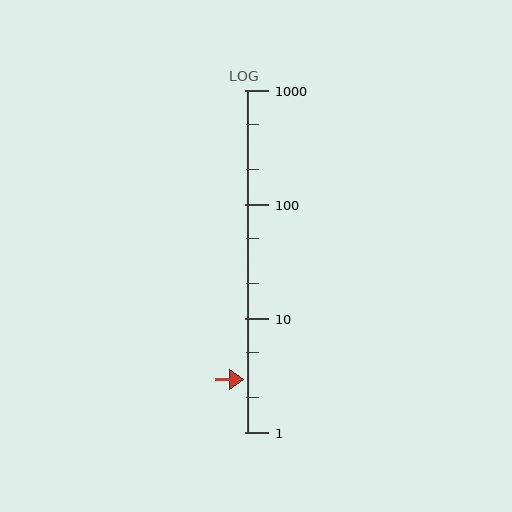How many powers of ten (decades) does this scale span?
The scale spans 3 decades, from 1 to 1000.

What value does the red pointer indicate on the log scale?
The pointer indicates approximately 2.9.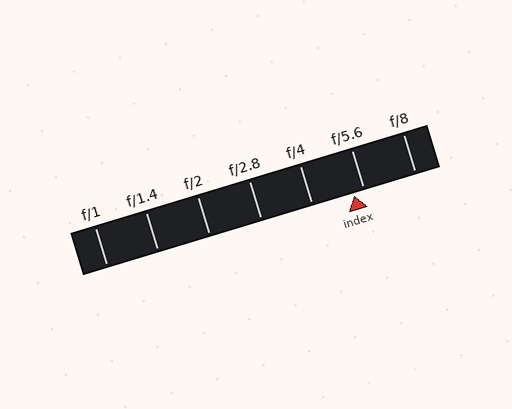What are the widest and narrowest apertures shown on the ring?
The widest aperture shown is f/1 and the narrowest is f/8.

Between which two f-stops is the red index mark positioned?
The index mark is between f/4 and f/5.6.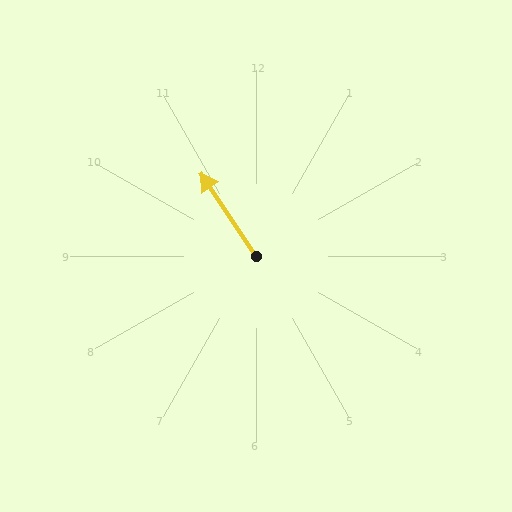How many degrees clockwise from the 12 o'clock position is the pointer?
Approximately 326 degrees.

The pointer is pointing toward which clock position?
Roughly 11 o'clock.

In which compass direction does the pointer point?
Northwest.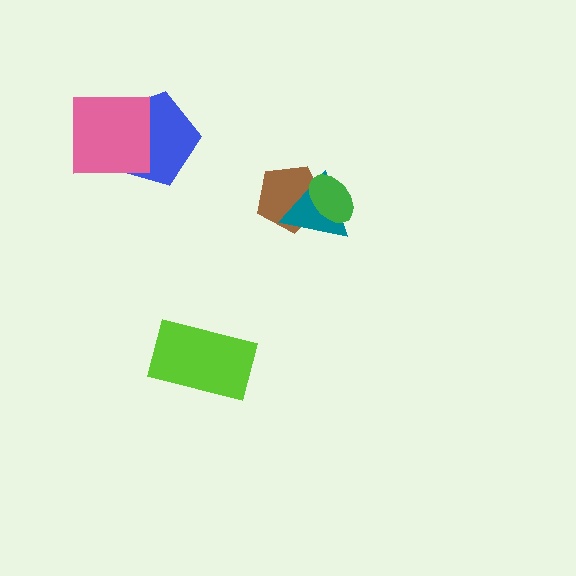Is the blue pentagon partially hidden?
Yes, it is partially covered by another shape.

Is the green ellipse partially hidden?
No, no other shape covers it.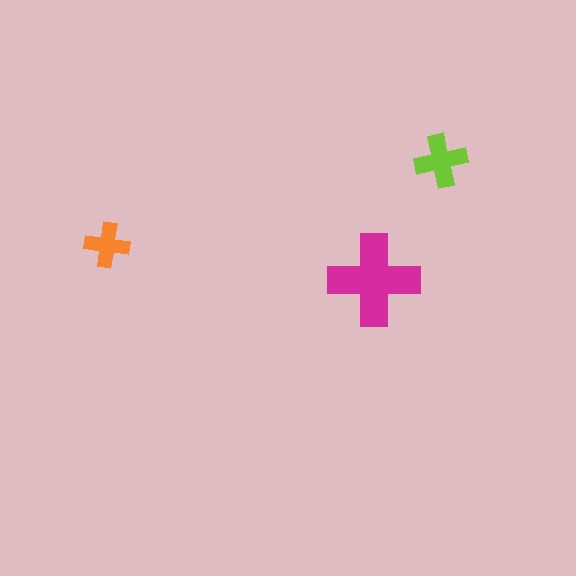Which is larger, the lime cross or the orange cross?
The lime one.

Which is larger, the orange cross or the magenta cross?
The magenta one.